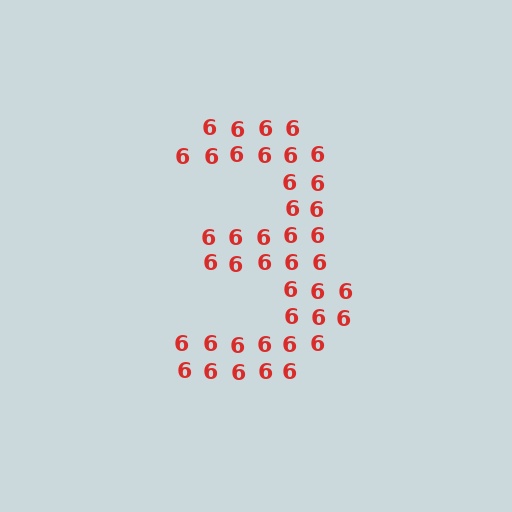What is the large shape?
The large shape is the digit 3.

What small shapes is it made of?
It is made of small digit 6's.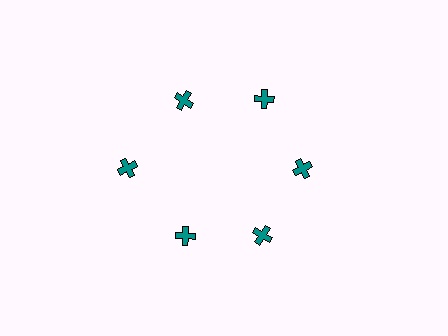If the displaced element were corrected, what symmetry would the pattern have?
It would have 6-fold rotational symmetry — the pattern would map onto itself every 60 degrees.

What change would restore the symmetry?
The symmetry would be restored by moving it inward, back onto the ring so that all 6 crosses sit at equal angles and equal distance from the center.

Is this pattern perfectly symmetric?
No. The 6 teal crosses are arranged in a ring, but one element near the 9 o'clock position is pushed outward from the center, breaking the 6-fold rotational symmetry.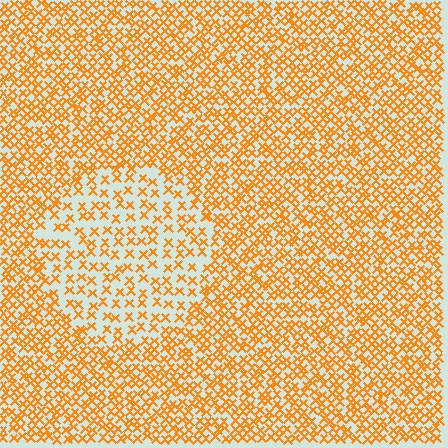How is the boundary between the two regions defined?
The boundary is defined by a change in element density (approximately 2.0x ratio). All elements are the same color, size, and shape.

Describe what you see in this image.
The image contains small orange elements arranged at two different densities. A circle-shaped region is visible where the elements are less densely packed than the surrounding area.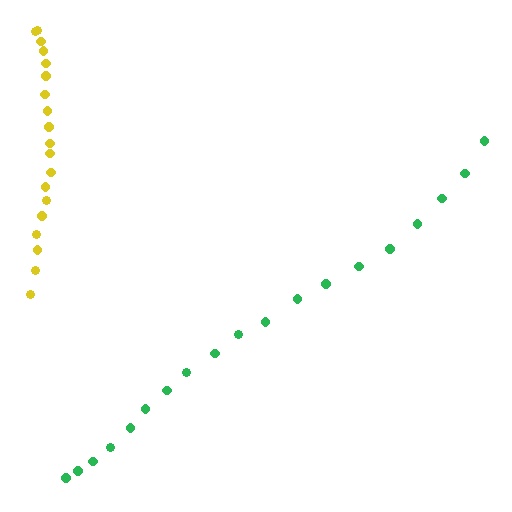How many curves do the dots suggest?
There are 2 distinct paths.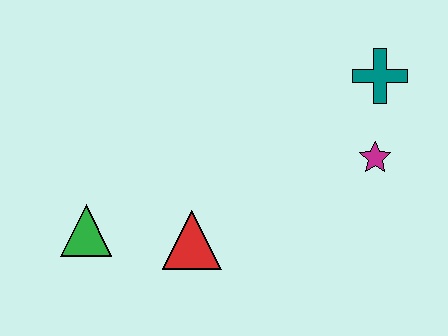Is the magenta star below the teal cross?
Yes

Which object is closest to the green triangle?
The red triangle is closest to the green triangle.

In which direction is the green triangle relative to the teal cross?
The green triangle is to the left of the teal cross.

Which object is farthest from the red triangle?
The teal cross is farthest from the red triangle.